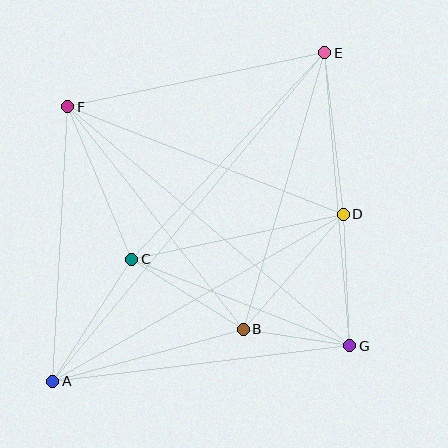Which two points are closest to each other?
Points B and G are closest to each other.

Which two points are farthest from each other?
Points A and E are farthest from each other.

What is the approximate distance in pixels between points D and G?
The distance between D and G is approximately 132 pixels.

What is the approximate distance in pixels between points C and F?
The distance between C and F is approximately 166 pixels.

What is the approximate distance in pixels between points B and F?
The distance between B and F is approximately 284 pixels.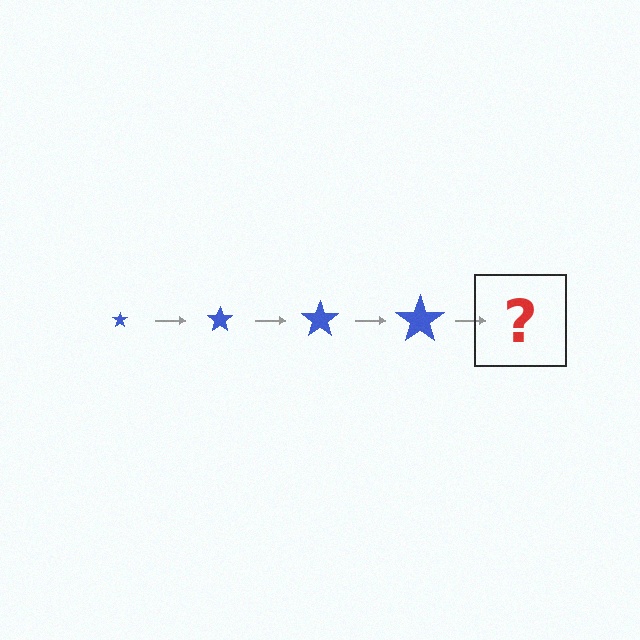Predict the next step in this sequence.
The next step is a blue star, larger than the previous one.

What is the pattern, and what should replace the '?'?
The pattern is that the star gets progressively larger each step. The '?' should be a blue star, larger than the previous one.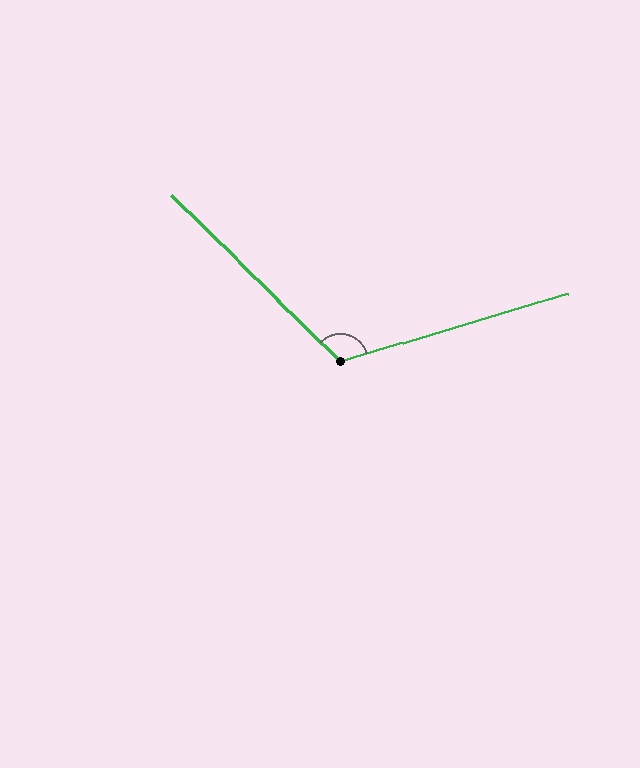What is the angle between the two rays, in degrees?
Approximately 119 degrees.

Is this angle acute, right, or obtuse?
It is obtuse.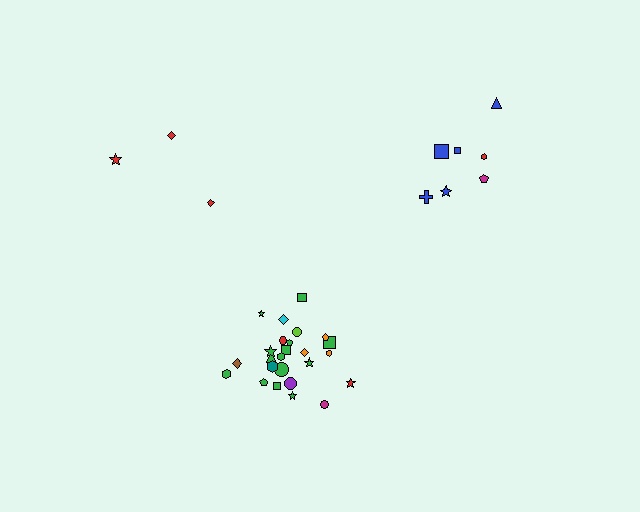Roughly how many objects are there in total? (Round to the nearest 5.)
Roughly 35 objects in total.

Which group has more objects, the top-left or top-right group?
The top-right group.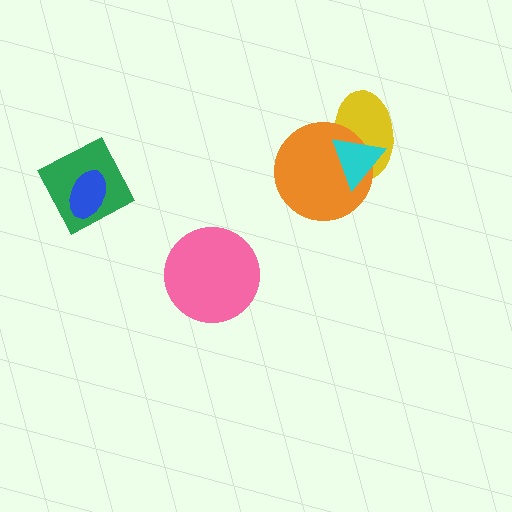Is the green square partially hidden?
Yes, it is partially covered by another shape.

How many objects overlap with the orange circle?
2 objects overlap with the orange circle.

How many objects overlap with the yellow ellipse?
2 objects overlap with the yellow ellipse.